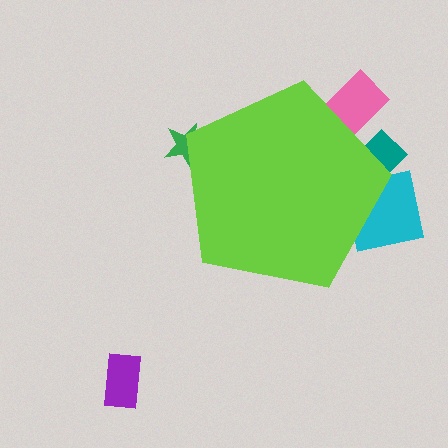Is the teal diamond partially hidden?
Yes, the teal diamond is partially hidden behind the lime pentagon.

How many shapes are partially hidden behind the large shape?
4 shapes are partially hidden.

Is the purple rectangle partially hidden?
No, the purple rectangle is fully visible.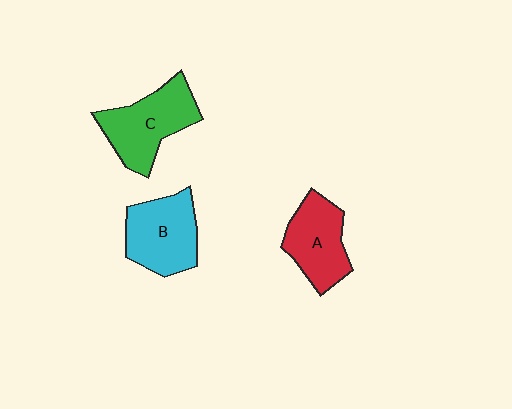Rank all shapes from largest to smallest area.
From largest to smallest: C (green), B (cyan), A (red).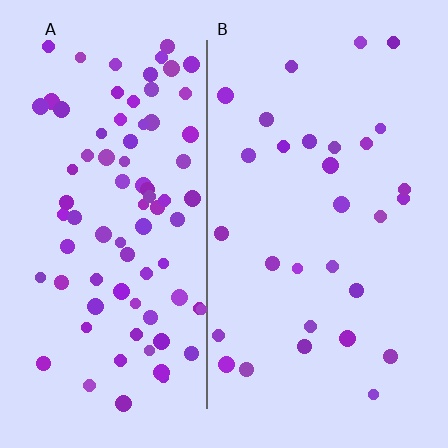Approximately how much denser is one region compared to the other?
Approximately 2.8× — region A over region B.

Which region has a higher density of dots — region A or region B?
A (the left).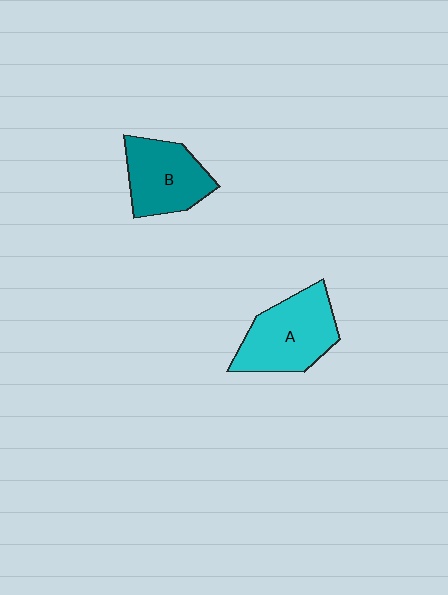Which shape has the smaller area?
Shape B (teal).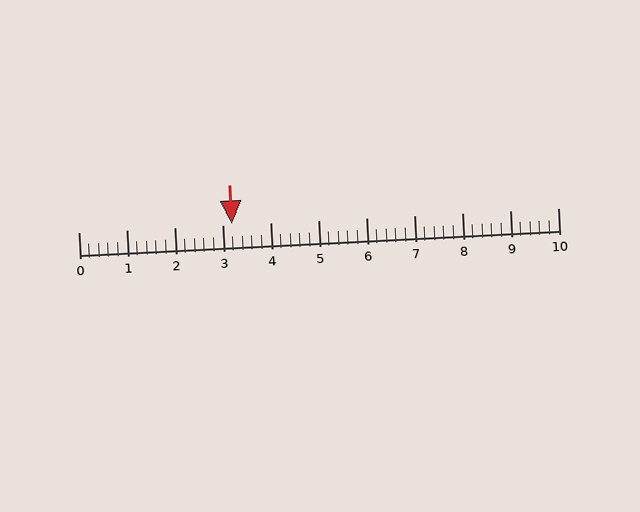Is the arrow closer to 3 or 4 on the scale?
The arrow is closer to 3.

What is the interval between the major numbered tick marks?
The major tick marks are spaced 1 units apart.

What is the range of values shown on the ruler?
The ruler shows values from 0 to 10.